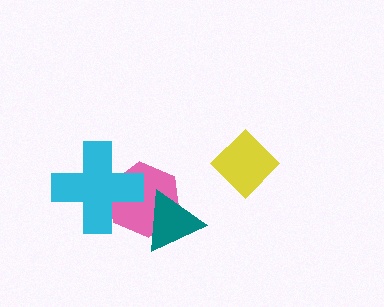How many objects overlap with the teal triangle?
1 object overlaps with the teal triangle.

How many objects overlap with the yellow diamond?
0 objects overlap with the yellow diamond.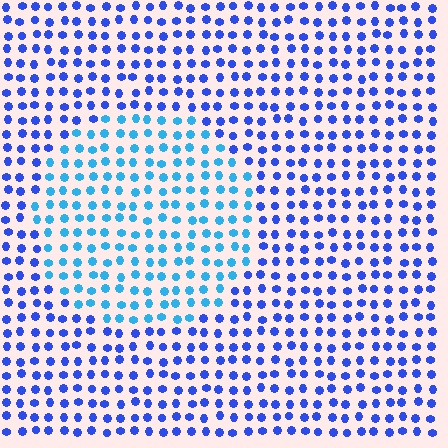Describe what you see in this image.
The image is filled with small blue elements in a uniform arrangement. A circle-shaped region is visible where the elements are tinted to a slightly different hue, forming a subtle color boundary.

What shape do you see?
I see a circle.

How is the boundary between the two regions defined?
The boundary is defined purely by a slight shift in hue (about 33 degrees). Spacing, size, and orientation are identical on both sides.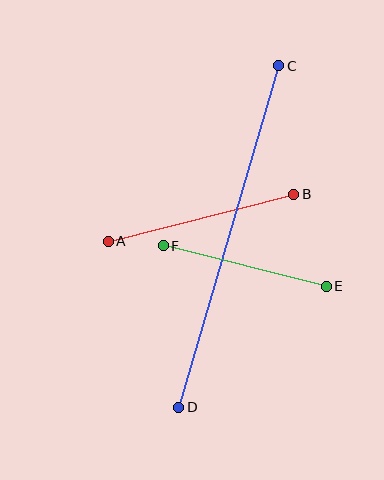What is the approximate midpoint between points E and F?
The midpoint is at approximately (245, 266) pixels.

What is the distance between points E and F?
The distance is approximately 168 pixels.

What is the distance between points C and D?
The distance is approximately 356 pixels.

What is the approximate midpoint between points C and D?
The midpoint is at approximately (229, 237) pixels.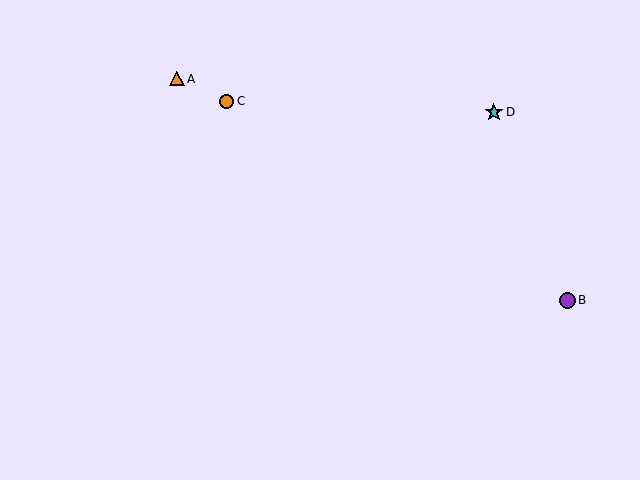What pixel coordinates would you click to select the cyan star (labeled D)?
Click at (494, 112) to select the cyan star D.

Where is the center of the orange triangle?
The center of the orange triangle is at (177, 79).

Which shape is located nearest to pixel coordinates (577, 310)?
The purple circle (labeled B) at (567, 300) is nearest to that location.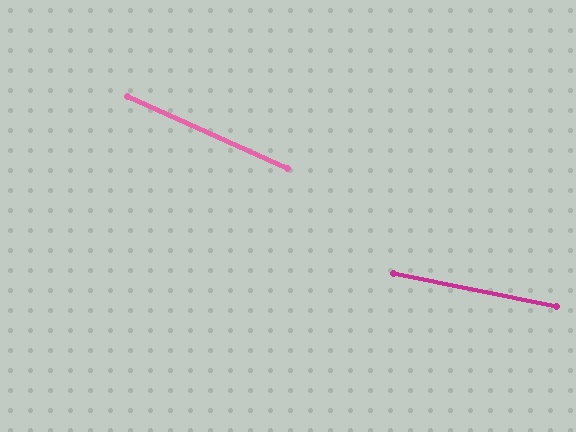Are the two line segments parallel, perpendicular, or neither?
Neither parallel nor perpendicular — they differ by about 13°.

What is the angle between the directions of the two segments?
Approximately 13 degrees.